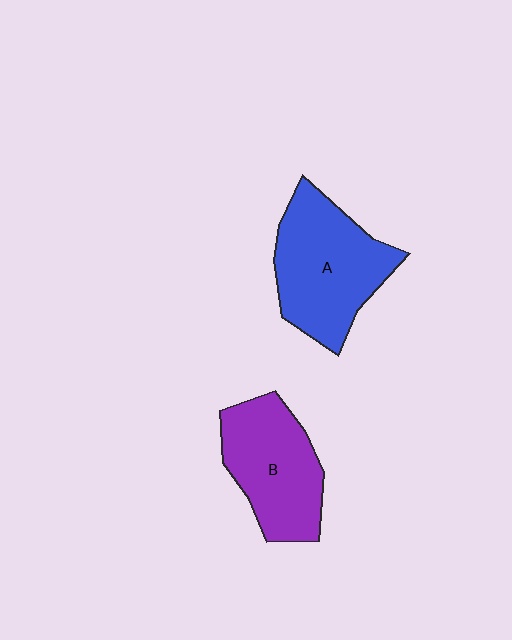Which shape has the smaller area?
Shape B (purple).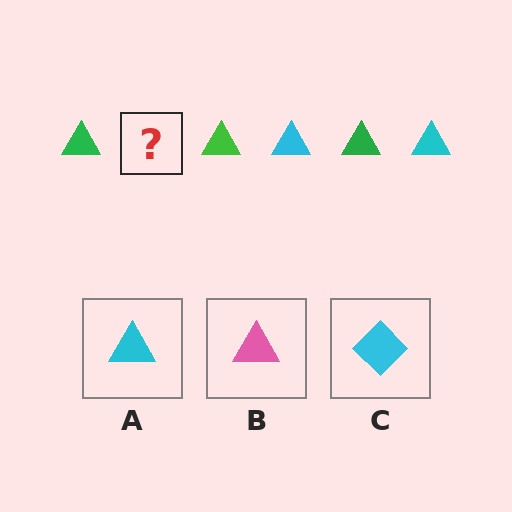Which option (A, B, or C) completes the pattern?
A.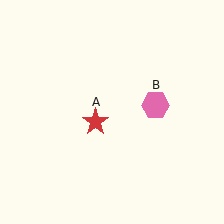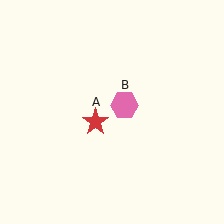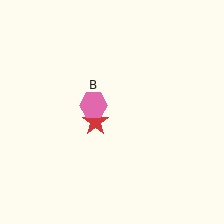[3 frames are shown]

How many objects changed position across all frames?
1 object changed position: pink hexagon (object B).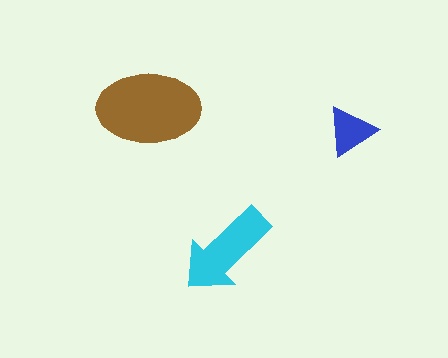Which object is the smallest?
The blue triangle.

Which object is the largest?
The brown ellipse.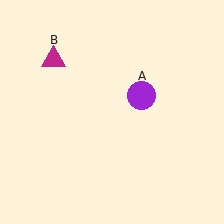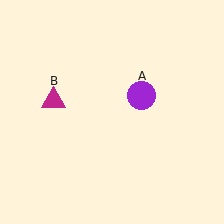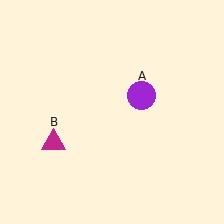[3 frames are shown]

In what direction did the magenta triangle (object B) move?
The magenta triangle (object B) moved down.